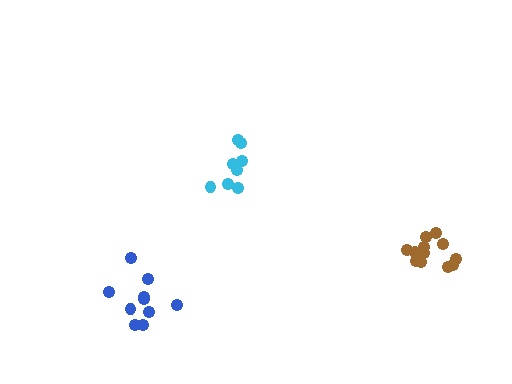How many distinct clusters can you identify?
There are 3 distinct clusters.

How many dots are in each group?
Group 1: 8 dots, Group 2: 12 dots, Group 3: 10 dots (30 total).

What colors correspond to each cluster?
The clusters are colored: cyan, brown, blue.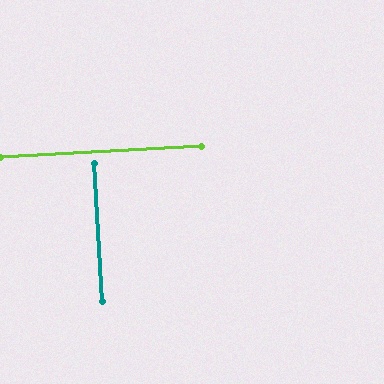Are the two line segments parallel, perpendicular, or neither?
Perpendicular — they meet at approximately 90°.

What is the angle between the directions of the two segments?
Approximately 90 degrees.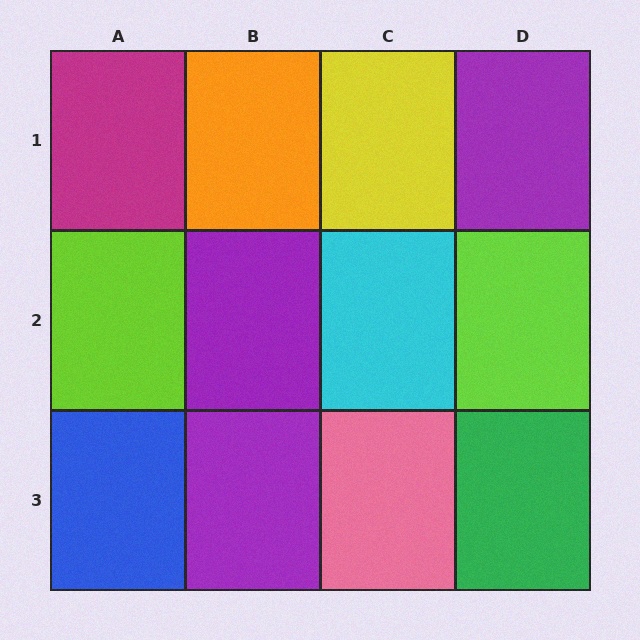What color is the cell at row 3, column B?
Purple.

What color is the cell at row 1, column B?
Orange.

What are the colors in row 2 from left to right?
Lime, purple, cyan, lime.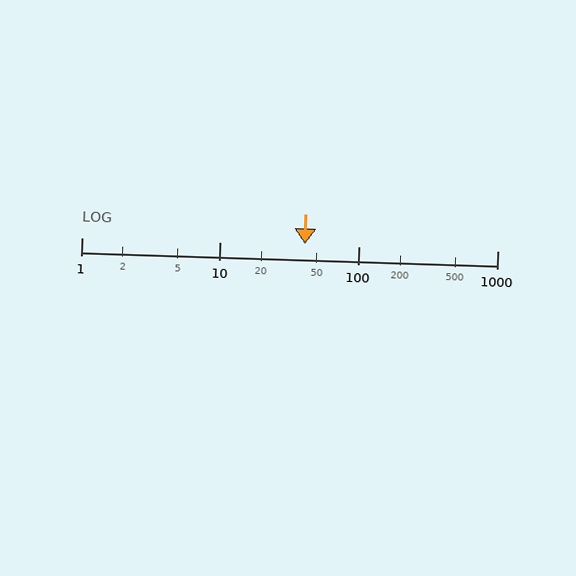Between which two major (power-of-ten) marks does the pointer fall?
The pointer is between 10 and 100.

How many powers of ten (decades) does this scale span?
The scale spans 3 decades, from 1 to 1000.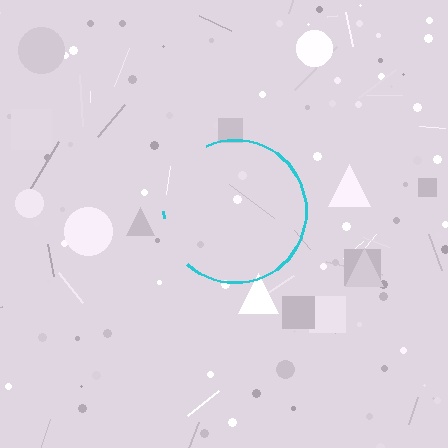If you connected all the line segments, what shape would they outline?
They would outline a circle.